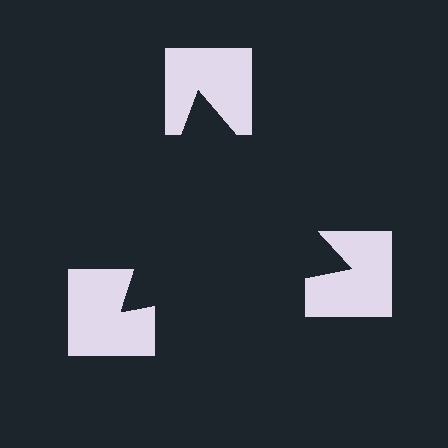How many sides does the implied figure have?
3 sides.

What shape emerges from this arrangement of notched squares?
An illusory triangle — its edges are inferred from the aligned wedge cuts in the notched squares, not physically drawn.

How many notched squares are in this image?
There are 3 — one at each vertex of the illusory triangle.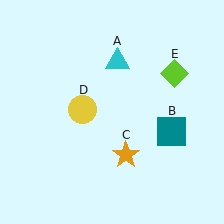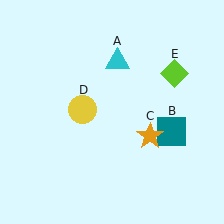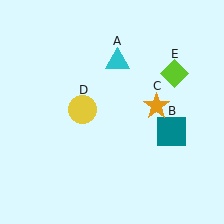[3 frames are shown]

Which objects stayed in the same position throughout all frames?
Cyan triangle (object A) and teal square (object B) and yellow circle (object D) and lime diamond (object E) remained stationary.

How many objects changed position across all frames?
1 object changed position: orange star (object C).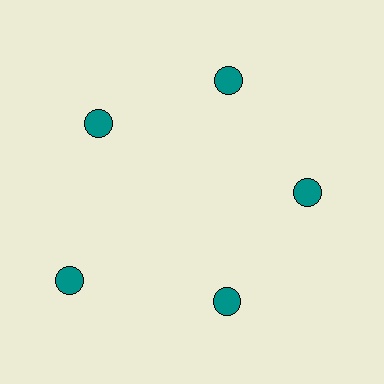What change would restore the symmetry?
The symmetry would be restored by moving it inward, back onto the ring so that all 5 circles sit at equal angles and equal distance from the center.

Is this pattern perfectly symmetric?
No. The 5 teal circles are arranged in a ring, but one element near the 8 o'clock position is pushed outward from the center, breaking the 5-fold rotational symmetry.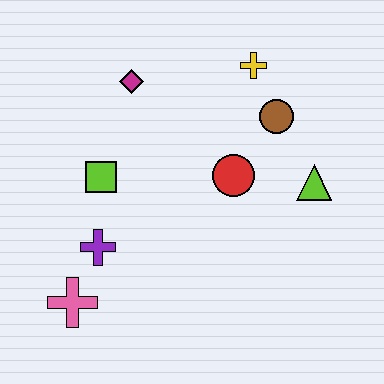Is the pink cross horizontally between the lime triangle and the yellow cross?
No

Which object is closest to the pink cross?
The purple cross is closest to the pink cross.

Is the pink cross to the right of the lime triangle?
No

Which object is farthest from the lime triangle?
The pink cross is farthest from the lime triangle.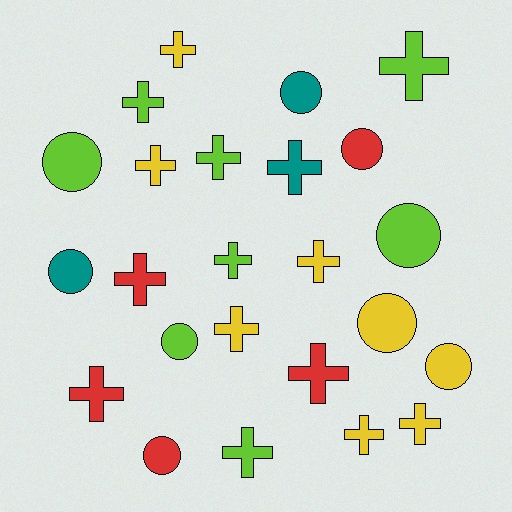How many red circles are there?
There are 2 red circles.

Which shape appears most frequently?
Cross, with 15 objects.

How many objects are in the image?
There are 24 objects.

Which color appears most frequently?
Yellow, with 8 objects.